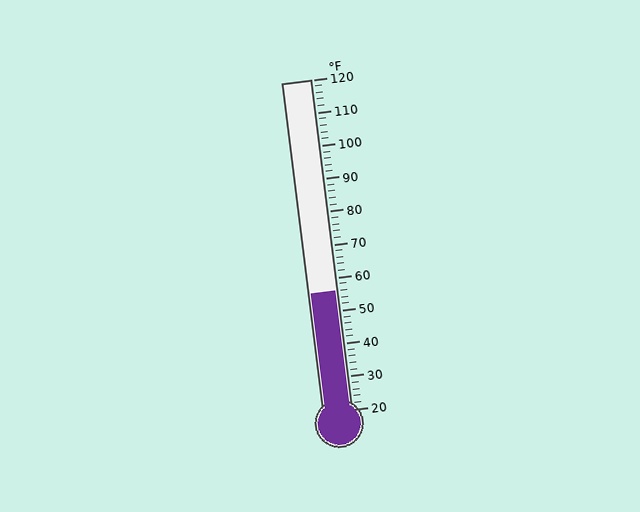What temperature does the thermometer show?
The thermometer shows approximately 56°F.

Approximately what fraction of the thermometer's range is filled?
The thermometer is filled to approximately 35% of its range.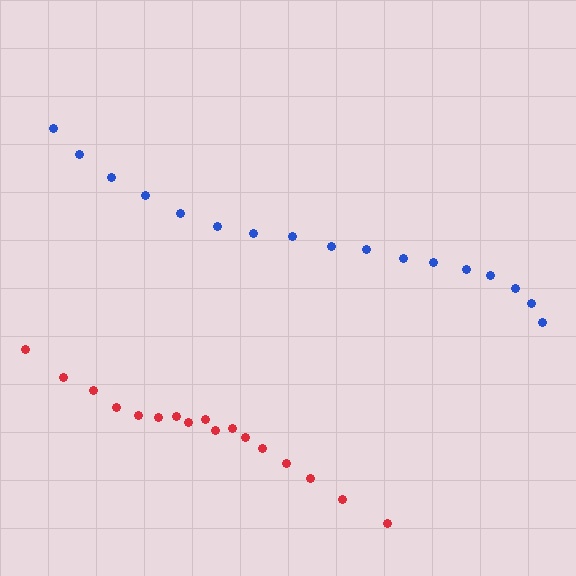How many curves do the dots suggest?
There are 2 distinct paths.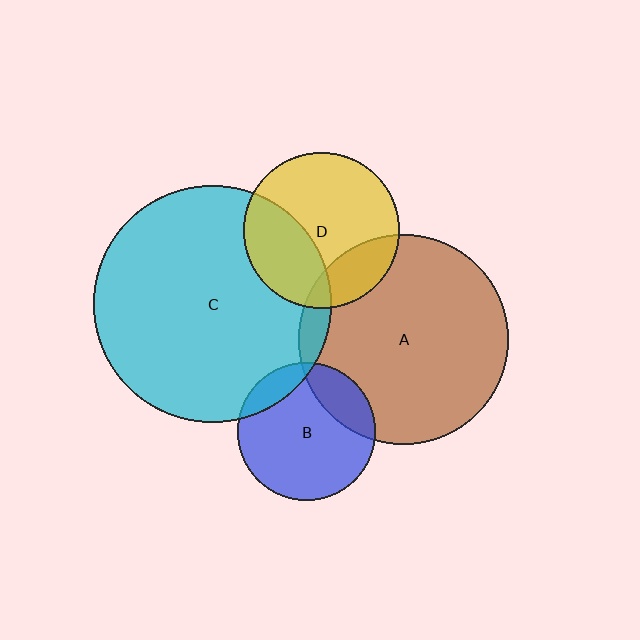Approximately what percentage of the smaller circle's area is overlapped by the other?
Approximately 20%.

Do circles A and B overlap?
Yes.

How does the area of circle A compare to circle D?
Approximately 1.8 times.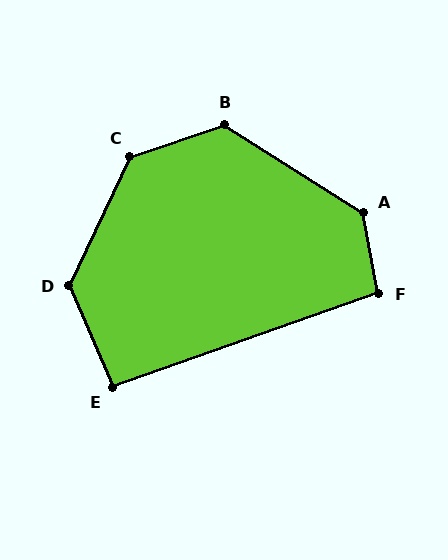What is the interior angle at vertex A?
Approximately 133 degrees (obtuse).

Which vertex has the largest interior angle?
C, at approximately 134 degrees.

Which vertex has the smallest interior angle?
E, at approximately 93 degrees.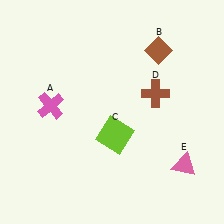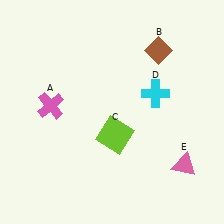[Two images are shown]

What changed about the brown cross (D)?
In Image 1, D is brown. In Image 2, it changed to cyan.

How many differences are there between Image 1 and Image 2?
There is 1 difference between the two images.